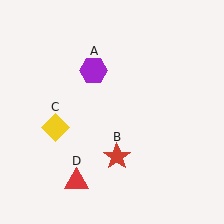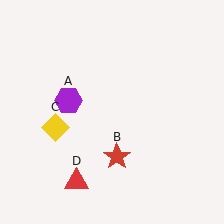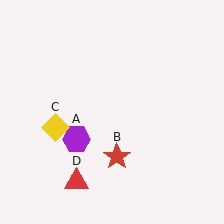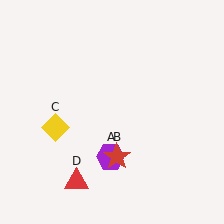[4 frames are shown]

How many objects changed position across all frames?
1 object changed position: purple hexagon (object A).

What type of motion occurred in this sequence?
The purple hexagon (object A) rotated counterclockwise around the center of the scene.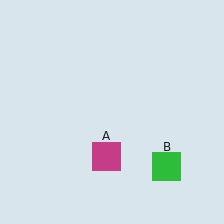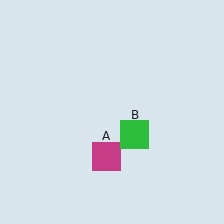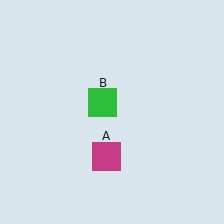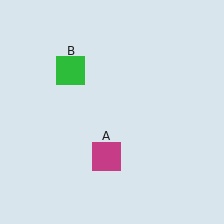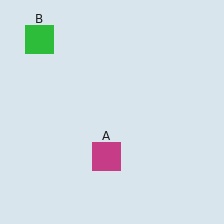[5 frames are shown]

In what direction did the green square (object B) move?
The green square (object B) moved up and to the left.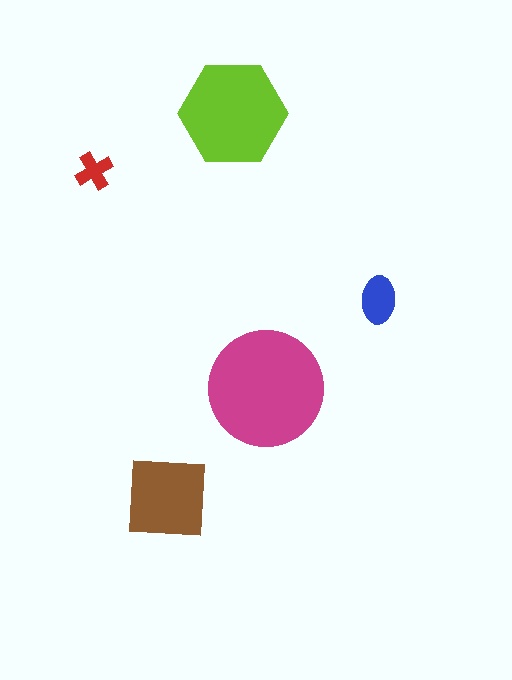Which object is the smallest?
The red cross.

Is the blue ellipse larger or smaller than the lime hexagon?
Smaller.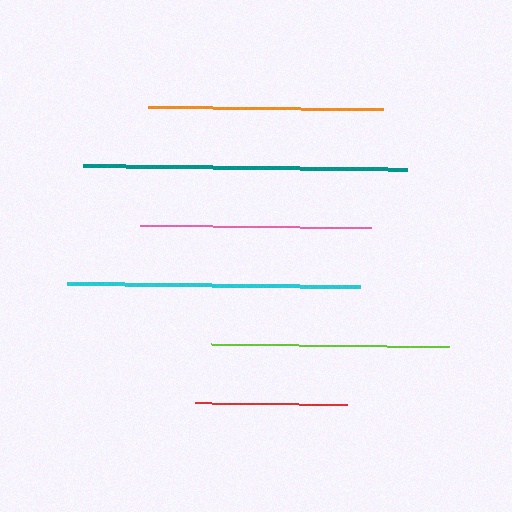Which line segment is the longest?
The teal line is the longest at approximately 324 pixels.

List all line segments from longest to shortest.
From longest to shortest: teal, cyan, lime, orange, pink, red.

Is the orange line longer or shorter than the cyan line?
The cyan line is longer than the orange line.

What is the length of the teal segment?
The teal segment is approximately 324 pixels long.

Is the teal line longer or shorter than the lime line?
The teal line is longer than the lime line.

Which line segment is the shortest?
The red line is the shortest at approximately 153 pixels.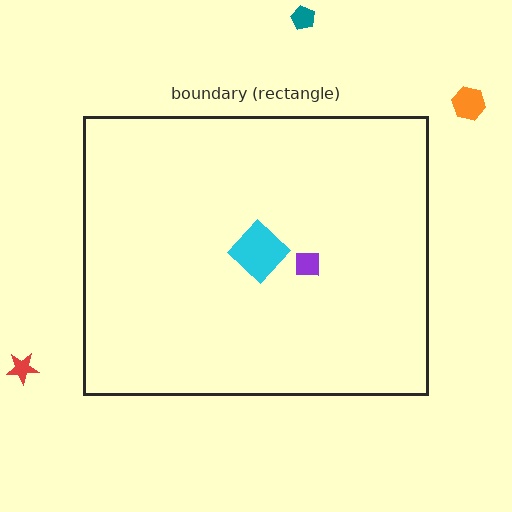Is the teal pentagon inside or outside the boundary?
Outside.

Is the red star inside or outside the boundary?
Outside.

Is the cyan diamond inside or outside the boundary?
Inside.